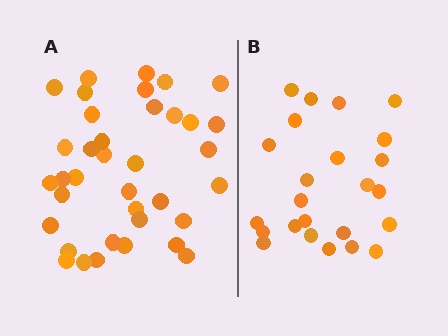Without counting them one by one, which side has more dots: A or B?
Region A (the left region) has more dots.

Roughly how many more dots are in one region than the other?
Region A has approximately 15 more dots than region B.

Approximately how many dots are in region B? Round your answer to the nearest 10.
About 20 dots. (The exact count is 24, which rounds to 20.)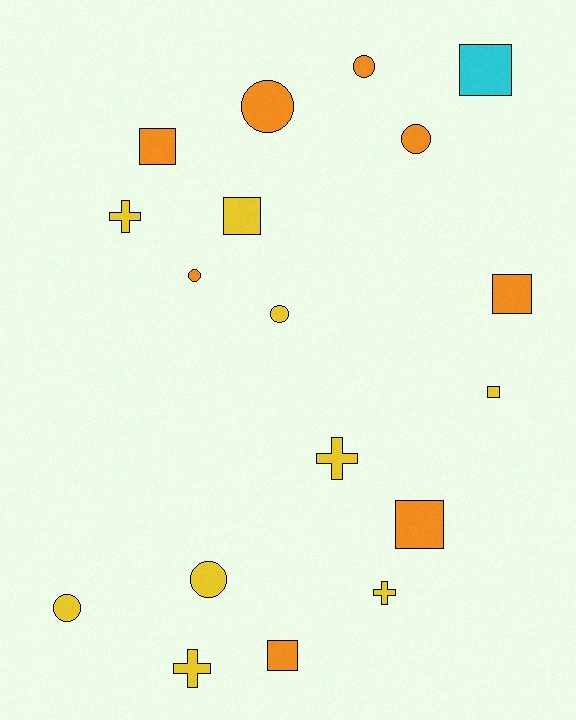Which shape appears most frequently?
Circle, with 7 objects.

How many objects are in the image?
There are 18 objects.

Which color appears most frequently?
Yellow, with 9 objects.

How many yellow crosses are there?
There are 4 yellow crosses.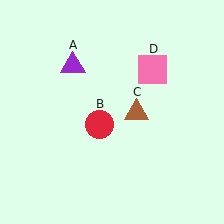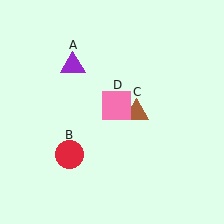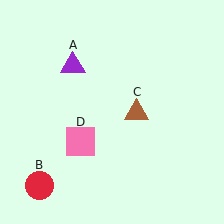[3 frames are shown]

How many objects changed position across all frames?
2 objects changed position: red circle (object B), pink square (object D).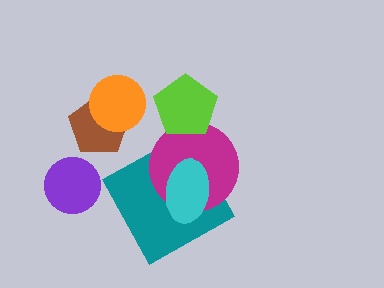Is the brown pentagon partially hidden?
Yes, it is partially covered by another shape.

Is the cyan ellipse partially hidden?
No, no other shape covers it.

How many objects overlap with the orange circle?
1 object overlaps with the orange circle.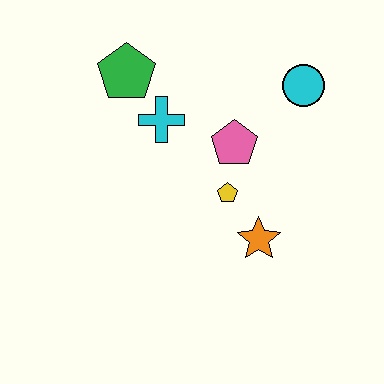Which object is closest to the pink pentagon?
The yellow pentagon is closest to the pink pentagon.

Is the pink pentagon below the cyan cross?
Yes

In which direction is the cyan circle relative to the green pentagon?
The cyan circle is to the right of the green pentagon.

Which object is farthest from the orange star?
The green pentagon is farthest from the orange star.